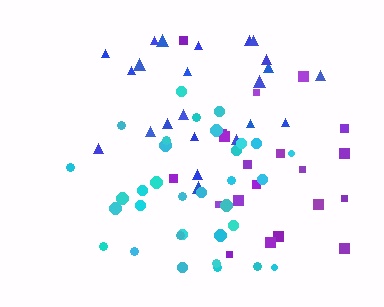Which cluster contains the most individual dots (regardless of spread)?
Cyan (33).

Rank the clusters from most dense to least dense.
cyan, blue, purple.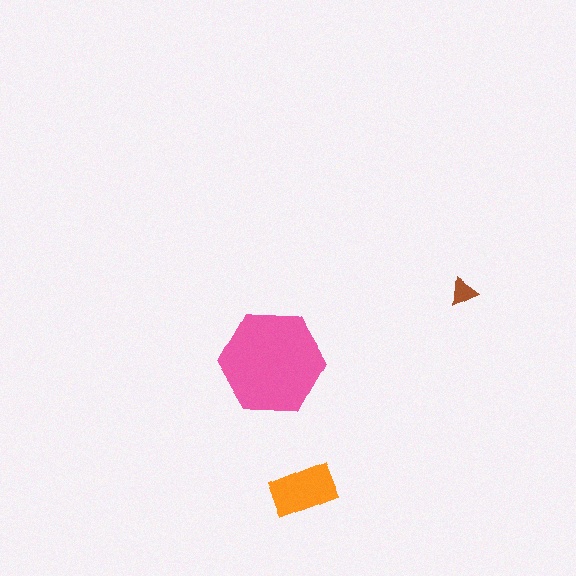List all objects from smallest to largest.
The brown triangle, the orange rectangle, the pink hexagon.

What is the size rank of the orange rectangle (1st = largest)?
2nd.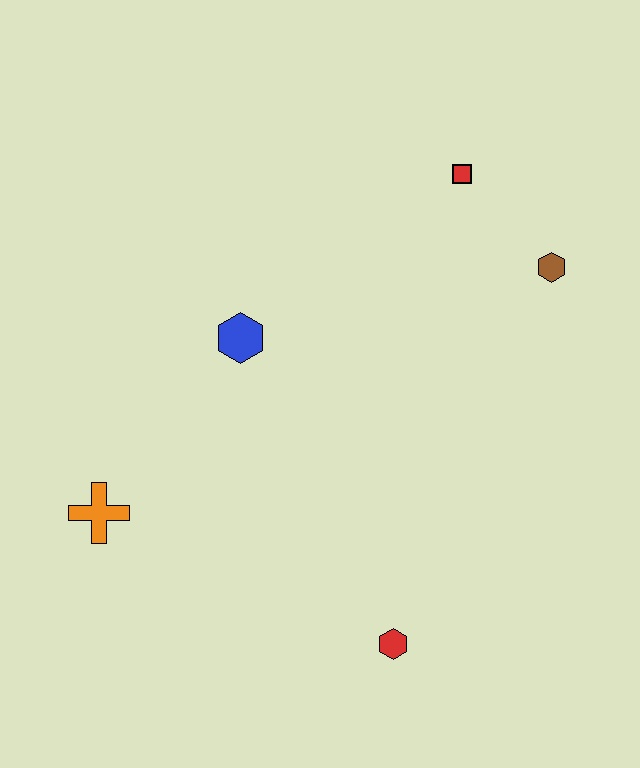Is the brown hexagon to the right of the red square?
Yes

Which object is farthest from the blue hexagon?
The red hexagon is farthest from the blue hexagon.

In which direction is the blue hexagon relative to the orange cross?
The blue hexagon is above the orange cross.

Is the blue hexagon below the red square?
Yes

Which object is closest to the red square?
The brown hexagon is closest to the red square.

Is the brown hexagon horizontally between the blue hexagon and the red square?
No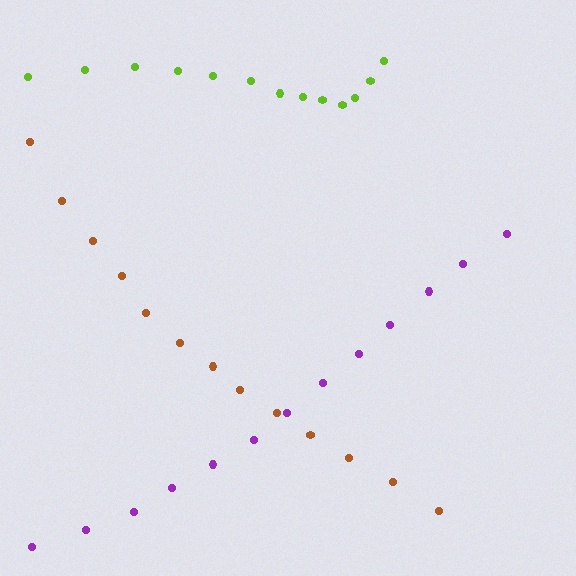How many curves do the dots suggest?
There are 3 distinct paths.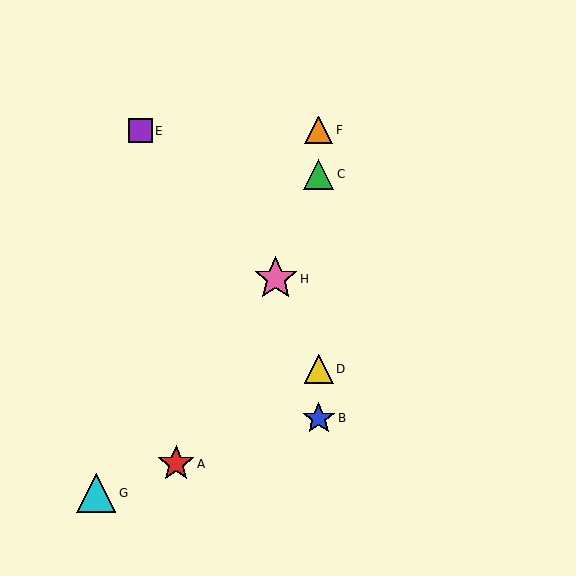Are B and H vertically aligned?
No, B is at x≈319 and H is at x≈276.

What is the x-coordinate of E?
Object E is at x≈140.